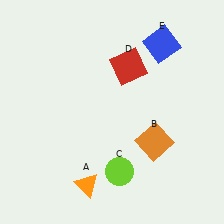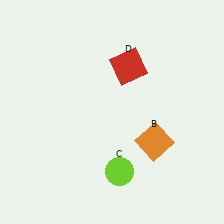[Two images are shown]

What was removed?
The blue square (E), the orange triangle (A) were removed in Image 2.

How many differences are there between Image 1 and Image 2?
There are 2 differences between the two images.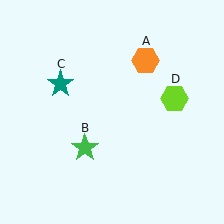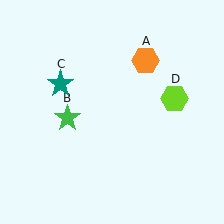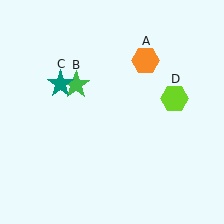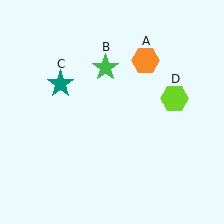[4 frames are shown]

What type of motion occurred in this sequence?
The green star (object B) rotated clockwise around the center of the scene.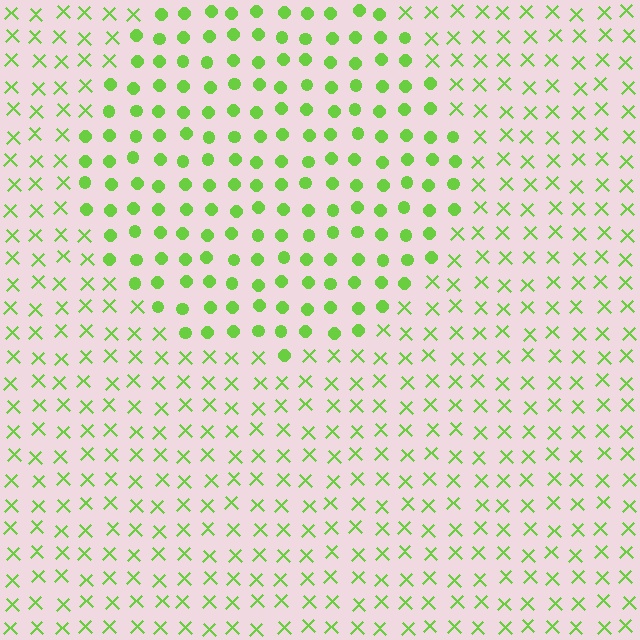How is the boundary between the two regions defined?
The boundary is defined by a change in element shape: circles inside vs. X marks outside. All elements share the same color and spacing.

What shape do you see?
I see a circle.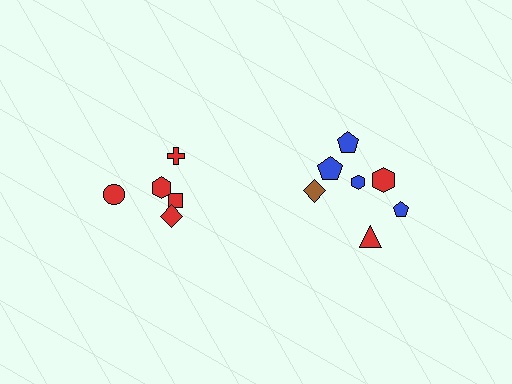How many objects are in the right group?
There are 7 objects.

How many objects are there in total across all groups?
There are 12 objects.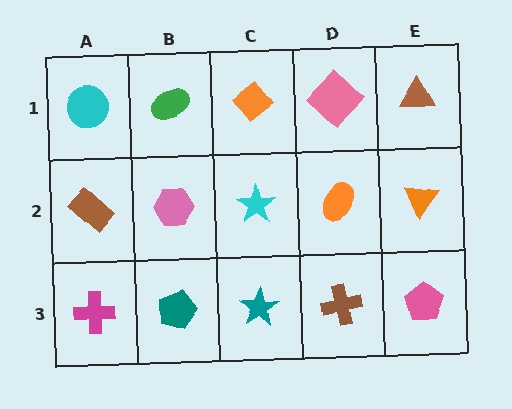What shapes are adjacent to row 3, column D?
An orange ellipse (row 2, column D), a teal star (row 3, column C), a pink pentagon (row 3, column E).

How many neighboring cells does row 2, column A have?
3.